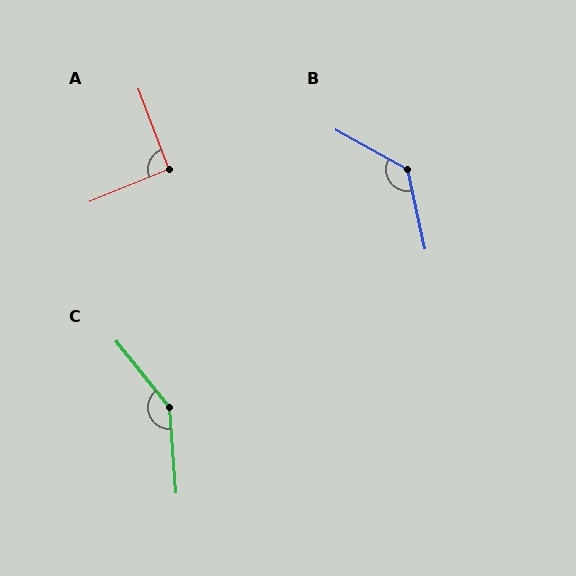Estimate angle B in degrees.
Approximately 131 degrees.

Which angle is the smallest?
A, at approximately 92 degrees.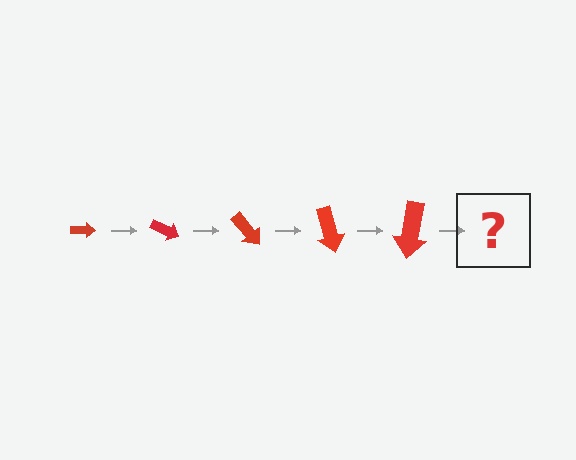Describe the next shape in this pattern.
It should be an arrow, larger than the previous one and rotated 125 degrees from the start.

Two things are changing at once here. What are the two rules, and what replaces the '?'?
The two rules are that the arrow grows larger each step and it rotates 25 degrees each step. The '?' should be an arrow, larger than the previous one and rotated 125 degrees from the start.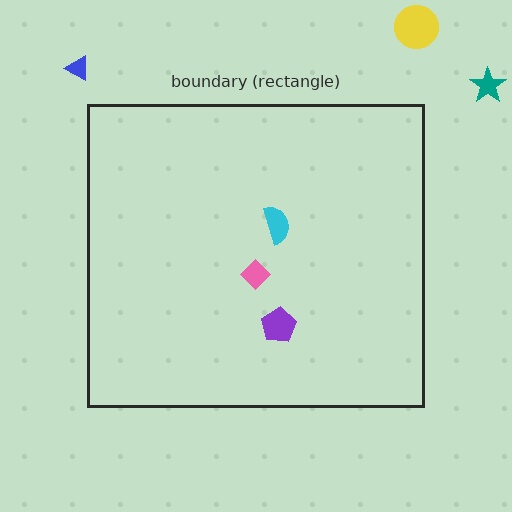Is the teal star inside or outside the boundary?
Outside.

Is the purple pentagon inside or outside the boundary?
Inside.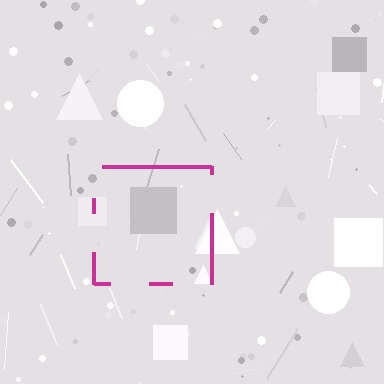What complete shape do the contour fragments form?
The contour fragments form a square.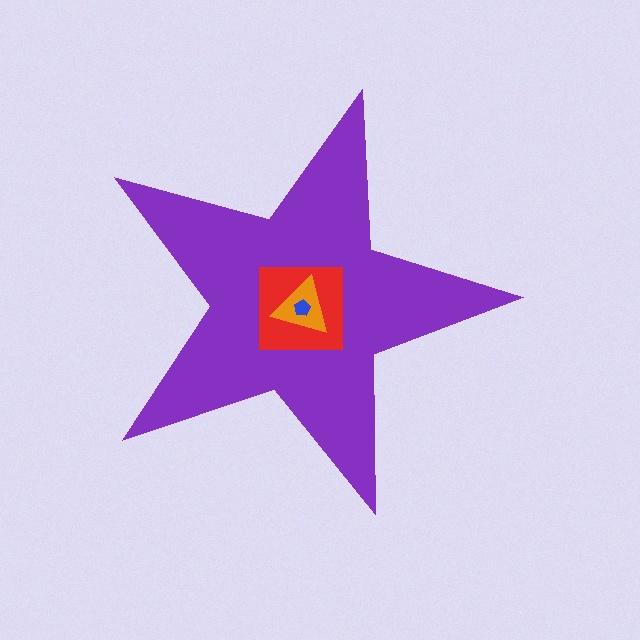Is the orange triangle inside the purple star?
Yes.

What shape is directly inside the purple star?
The red square.